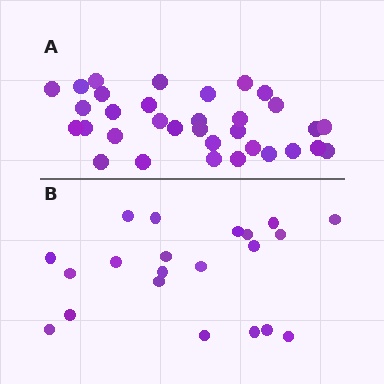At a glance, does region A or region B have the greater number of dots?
Region A (the top region) has more dots.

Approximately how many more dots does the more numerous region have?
Region A has roughly 12 or so more dots than region B.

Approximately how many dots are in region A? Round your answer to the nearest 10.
About 30 dots. (The exact count is 33, which rounds to 30.)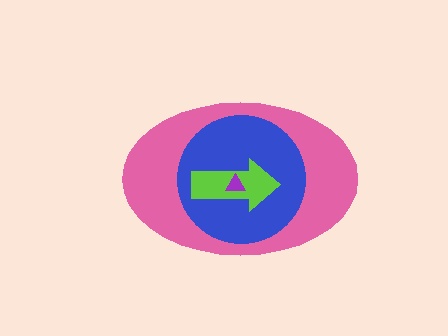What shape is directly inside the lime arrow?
The purple triangle.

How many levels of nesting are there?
4.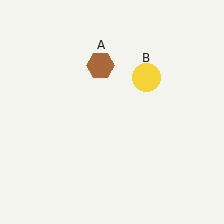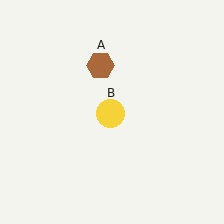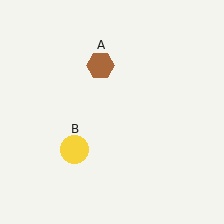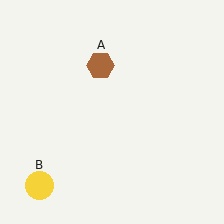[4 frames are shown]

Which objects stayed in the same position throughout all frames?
Brown hexagon (object A) remained stationary.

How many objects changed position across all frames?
1 object changed position: yellow circle (object B).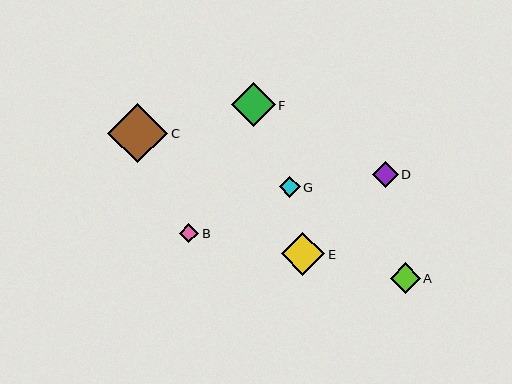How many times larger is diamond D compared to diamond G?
Diamond D is approximately 1.3 times the size of diamond G.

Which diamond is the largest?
Diamond C is the largest with a size of approximately 60 pixels.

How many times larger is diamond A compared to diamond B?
Diamond A is approximately 1.6 times the size of diamond B.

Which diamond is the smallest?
Diamond B is the smallest with a size of approximately 19 pixels.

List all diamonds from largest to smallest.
From largest to smallest: C, F, E, A, D, G, B.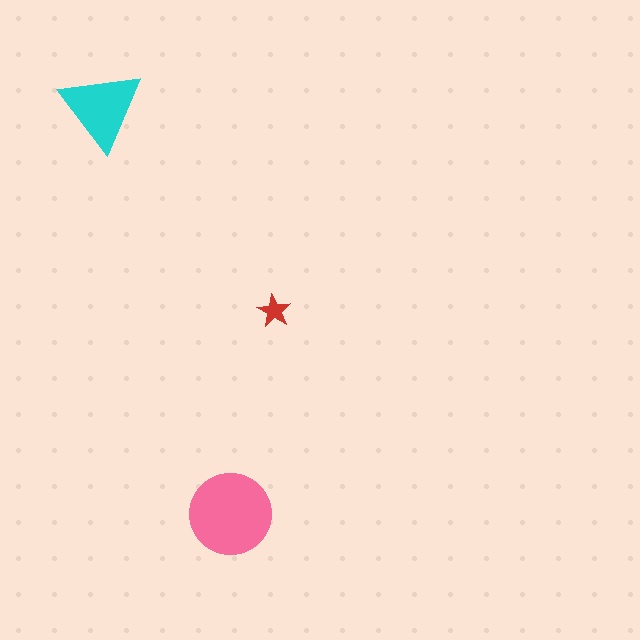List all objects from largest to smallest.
The pink circle, the cyan triangle, the red star.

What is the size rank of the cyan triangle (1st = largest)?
2nd.